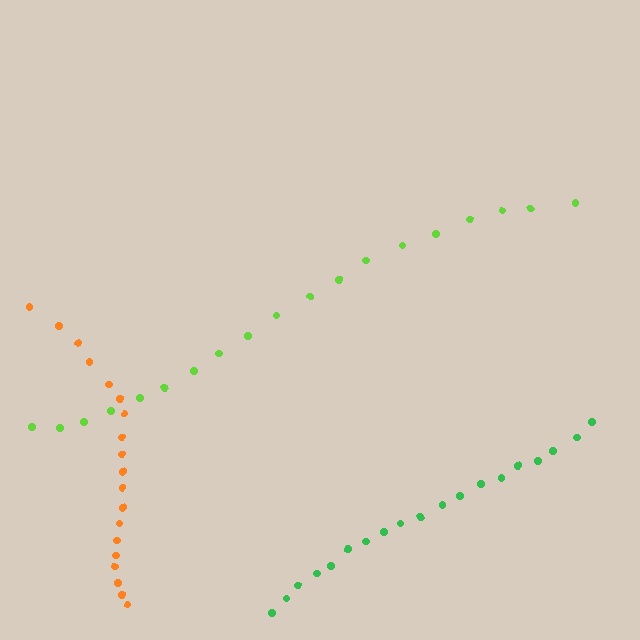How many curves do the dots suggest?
There are 3 distinct paths.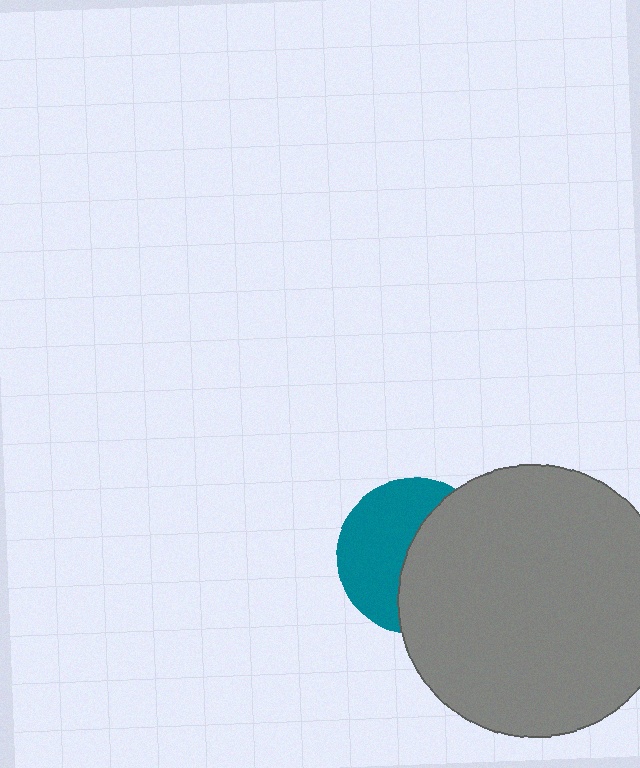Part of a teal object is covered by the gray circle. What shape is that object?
It is a circle.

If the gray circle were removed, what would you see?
You would see the complete teal circle.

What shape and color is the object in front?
The object in front is a gray circle.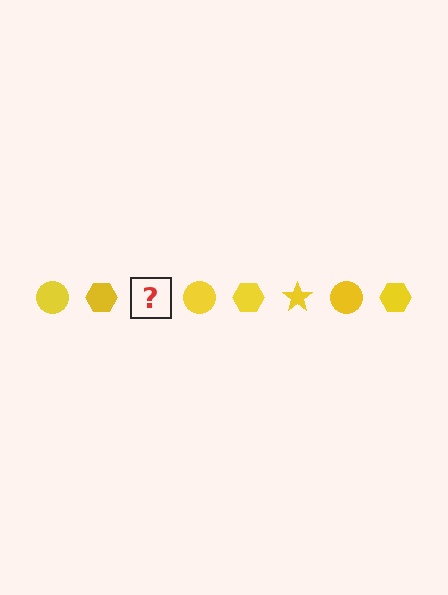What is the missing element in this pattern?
The missing element is a yellow star.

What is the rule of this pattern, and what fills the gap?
The rule is that the pattern cycles through circle, hexagon, star shapes in yellow. The gap should be filled with a yellow star.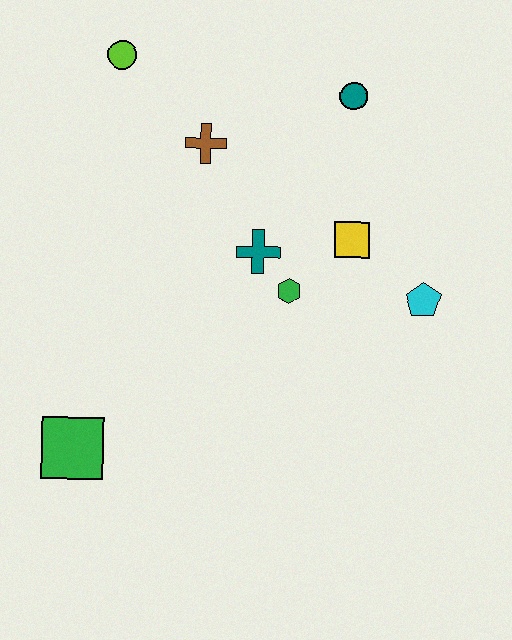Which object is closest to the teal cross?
The green hexagon is closest to the teal cross.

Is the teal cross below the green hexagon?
No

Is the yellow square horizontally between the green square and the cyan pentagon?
Yes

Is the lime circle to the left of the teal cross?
Yes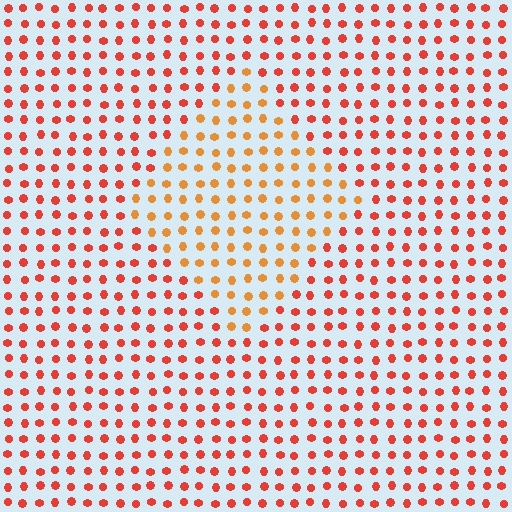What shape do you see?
I see a diamond.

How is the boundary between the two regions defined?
The boundary is defined purely by a slight shift in hue (about 29 degrees). Spacing, size, and orientation are identical on both sides.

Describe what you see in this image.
The image is filled with small red elements in a uniform arrangement. A diamond-shaped region is visible where the elements are tinted to a slightly different hue, forming a subtle color boundary.